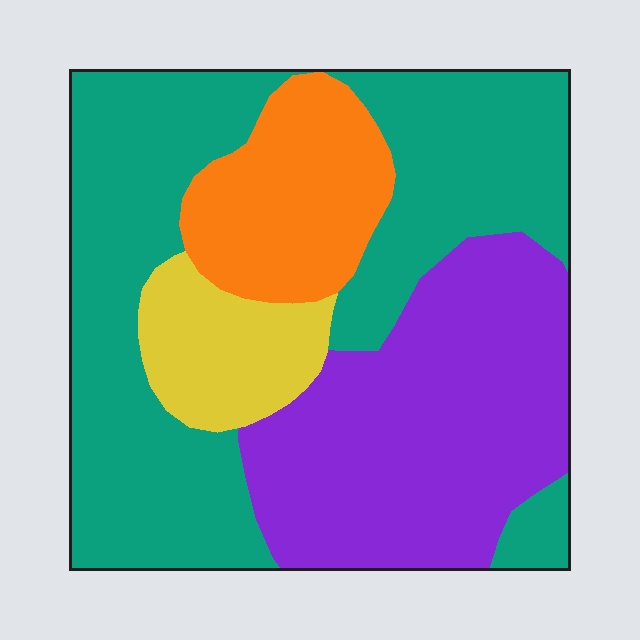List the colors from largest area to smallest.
From largest to smallest: teal, purple, orange, yellow.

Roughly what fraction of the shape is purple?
Purple covers roughly 30% of the shape.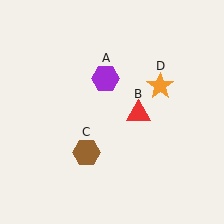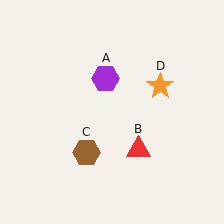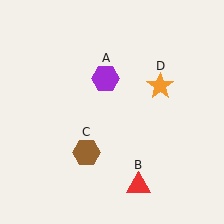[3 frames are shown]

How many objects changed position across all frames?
1 object changed position: red triangle (object B).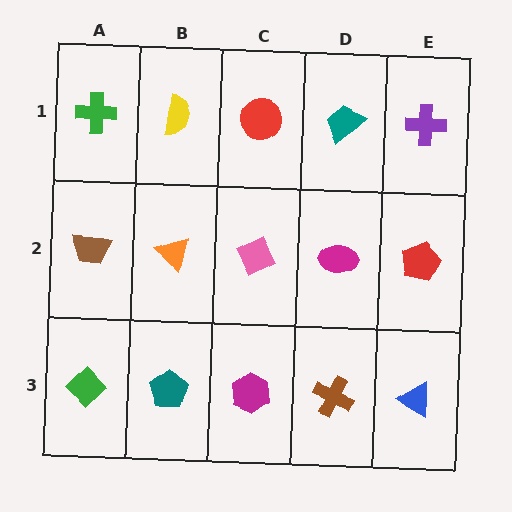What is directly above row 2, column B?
A yellow semicircle.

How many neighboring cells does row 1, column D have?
3.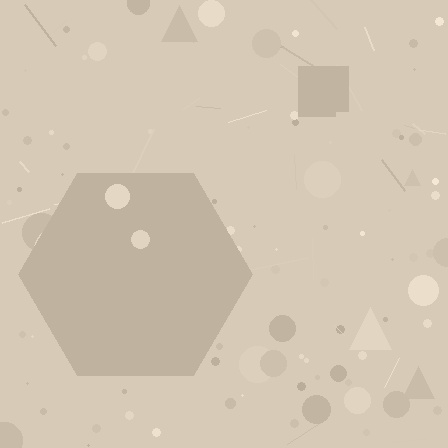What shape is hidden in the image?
A hexagon is hidden in the image.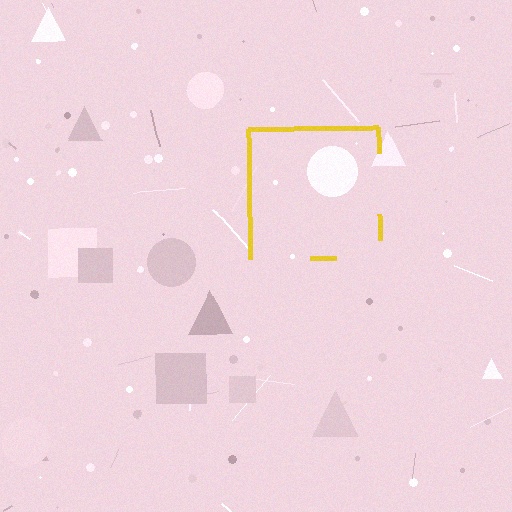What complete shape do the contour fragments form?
The contour fragments form a square.